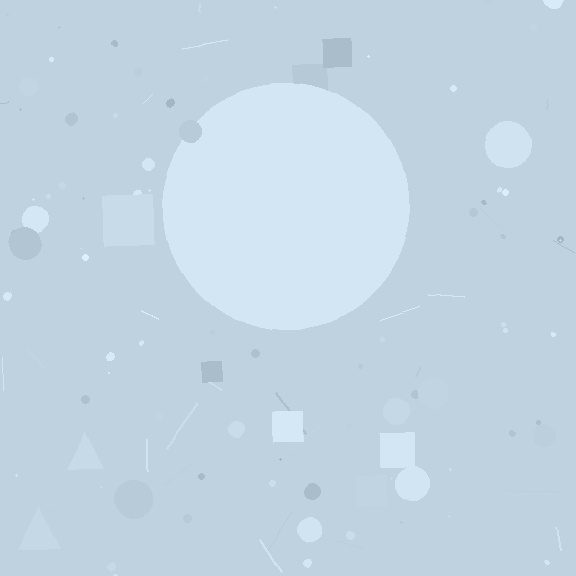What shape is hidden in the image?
A circle is hidden in the image.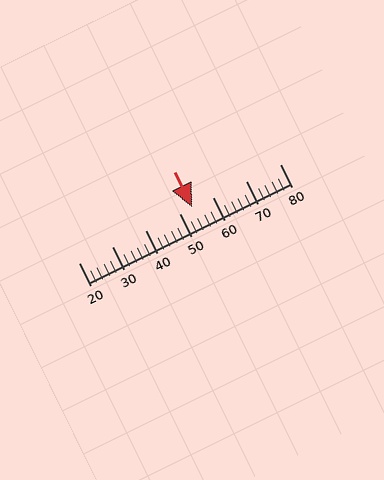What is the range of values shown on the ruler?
The ruler shows values from 20 to 80.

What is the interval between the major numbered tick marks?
The major tick marks are spaced 10 units apart.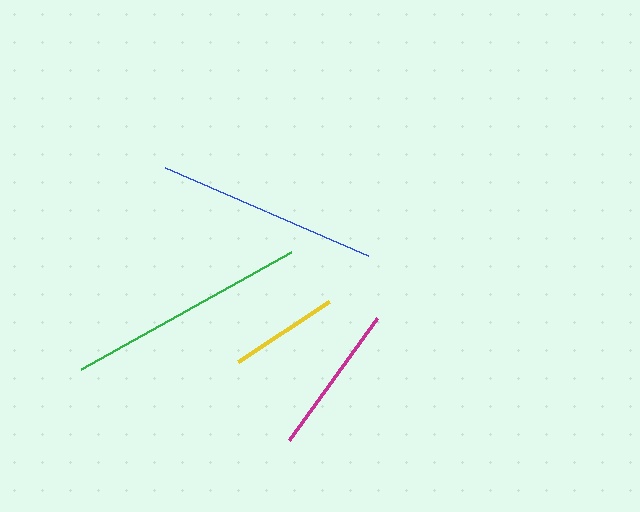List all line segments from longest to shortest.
From longest to shortest: green, blue, magenta, yellow.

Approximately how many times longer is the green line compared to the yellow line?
The green line is approximately 2.2 times the length of the yellow line.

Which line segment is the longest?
The green line is the longest at approximately 241 pixels.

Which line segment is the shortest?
The yellow line is the shortest at approximately 109 pixels.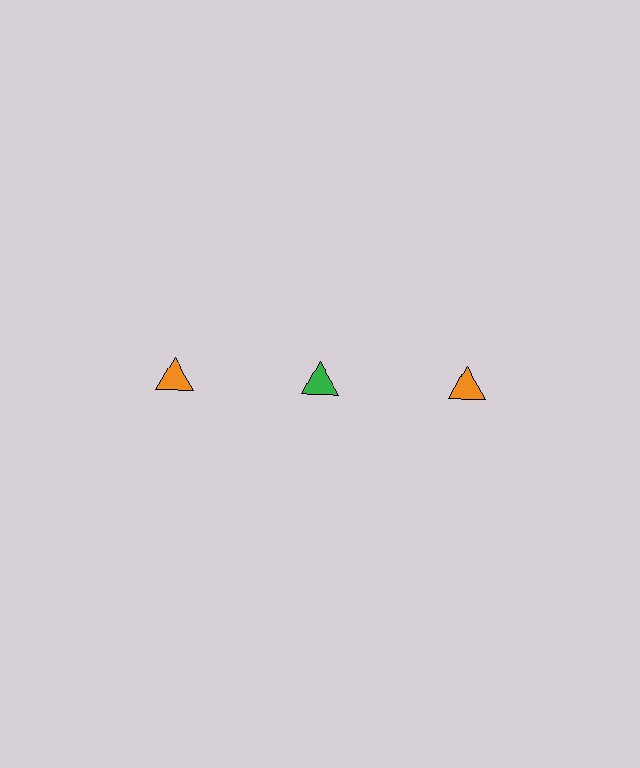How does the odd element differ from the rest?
It has a different color: green instead of orange.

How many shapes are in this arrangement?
There are 3 shapes arranged in a grid pattern.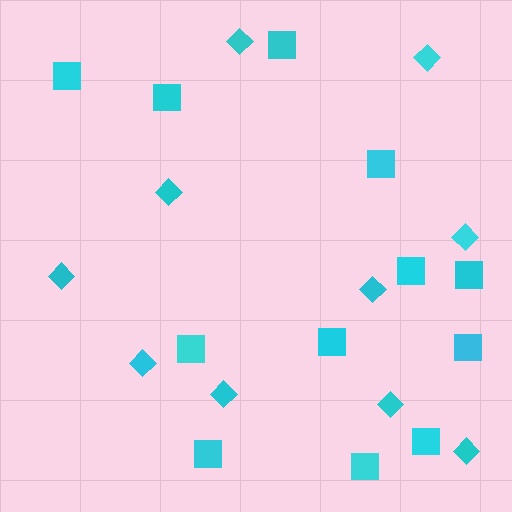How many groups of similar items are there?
There are 2 groups: one group of squares (12) and one group of diamonds (10).